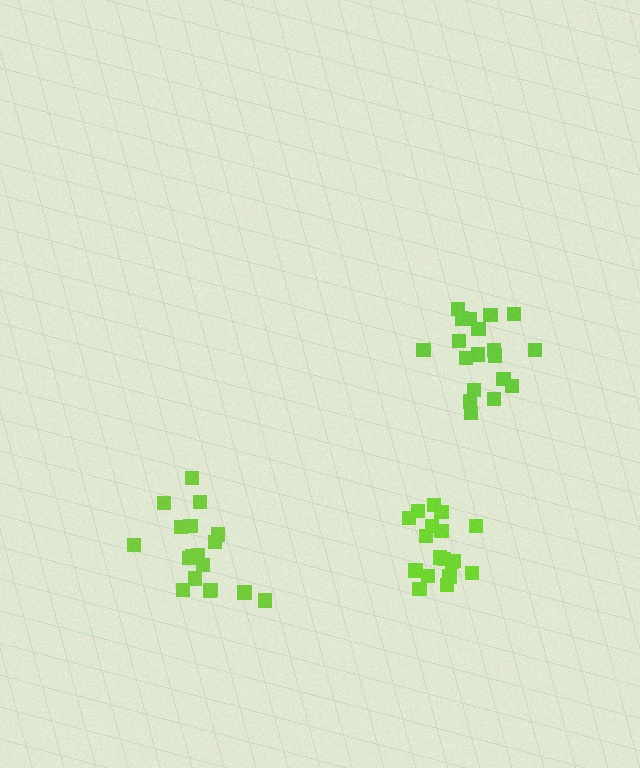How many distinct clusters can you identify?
There are 3 distinct clusters.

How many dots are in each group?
Group 1: 20 dots, Group 2: 18 dots, Group 3: 18 dots (56 total).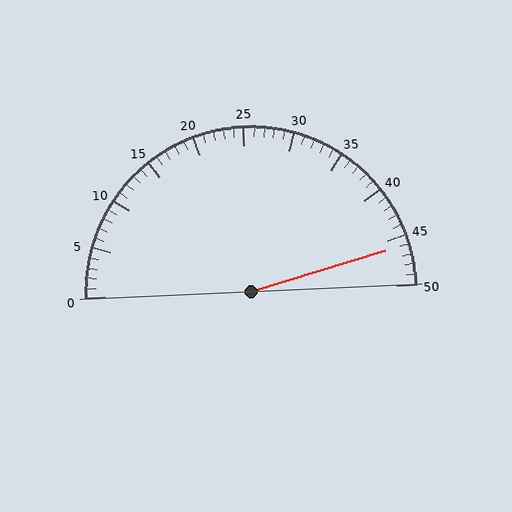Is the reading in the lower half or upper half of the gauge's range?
The reading is in the upper half of the range (0 to 50).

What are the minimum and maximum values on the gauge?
The gauge ranges from 0 to 50.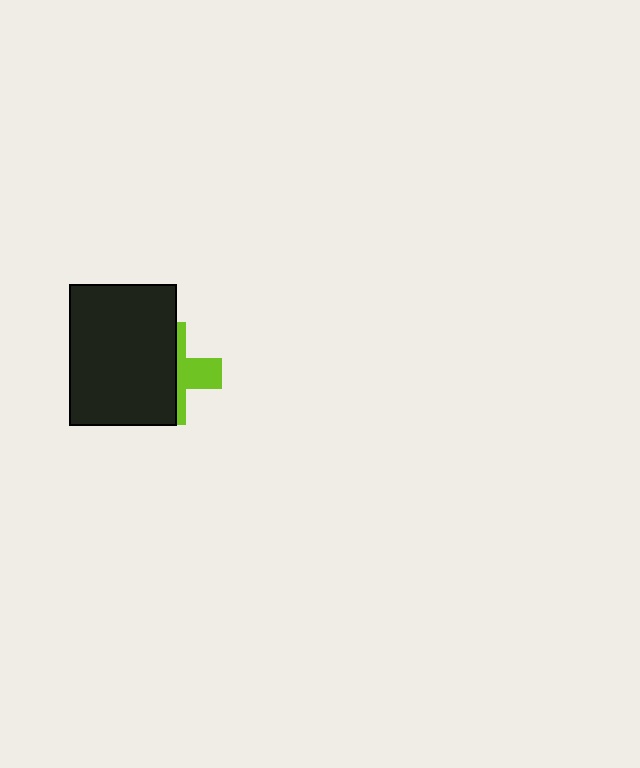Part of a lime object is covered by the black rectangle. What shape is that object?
It is a cross.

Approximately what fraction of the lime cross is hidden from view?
Roughly 64% of the lime cross is hidden behind the black rectangle.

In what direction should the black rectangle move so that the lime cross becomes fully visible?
The black rectangle should move left. That is the shortest direction to clear the overlap and leave the lime cross fully visible.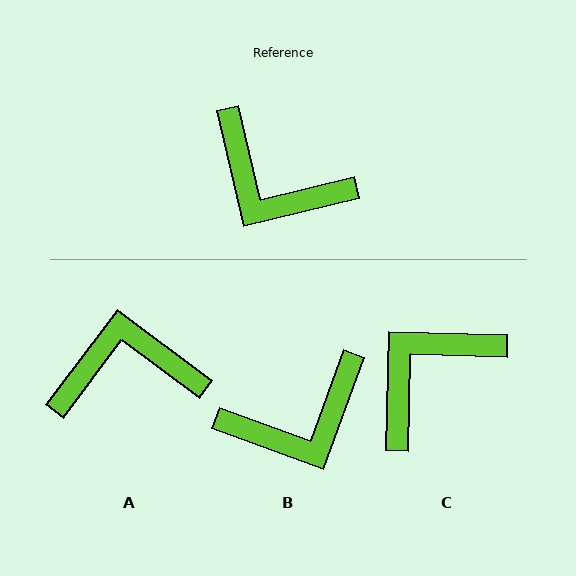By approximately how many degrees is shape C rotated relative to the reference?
Approximately 105 degrees clockwise.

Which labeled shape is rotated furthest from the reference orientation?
A, about 140 degrees away.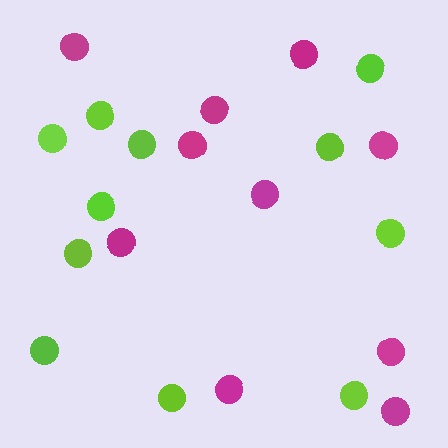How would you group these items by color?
There are 2 groups: one group of magenta circles (10) and one group of lime circles (11).